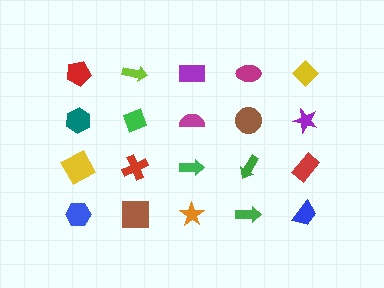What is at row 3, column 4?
A green arrow.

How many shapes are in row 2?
5 shapes.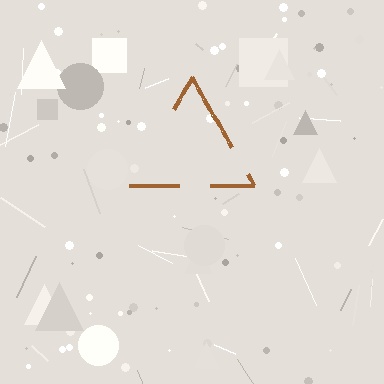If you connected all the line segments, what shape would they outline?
They would outline a triangle.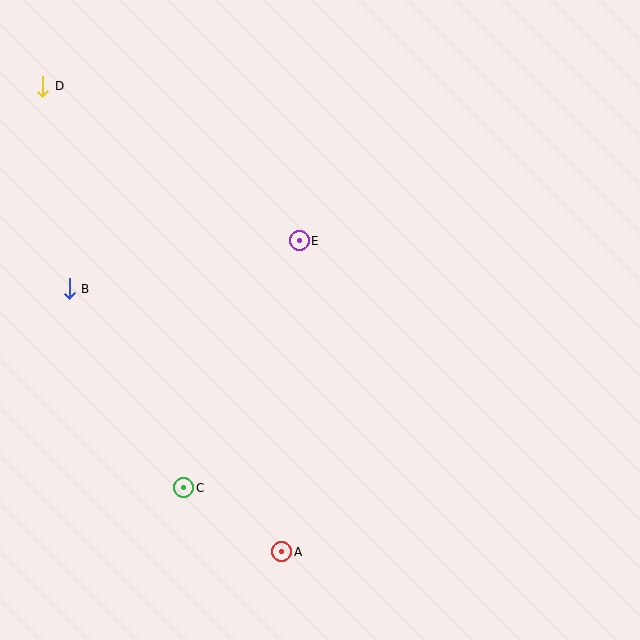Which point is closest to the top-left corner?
Point D is closest to the top-left corner.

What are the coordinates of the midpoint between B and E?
The midpoint between B and E is at (184, 265).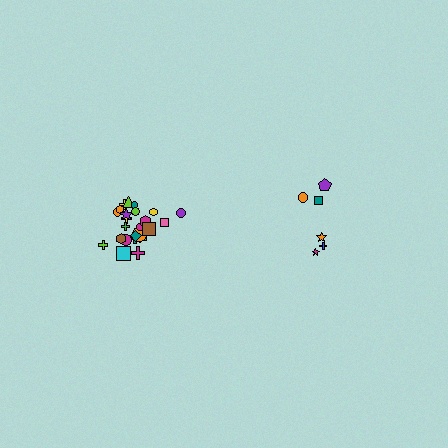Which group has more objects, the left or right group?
The left group.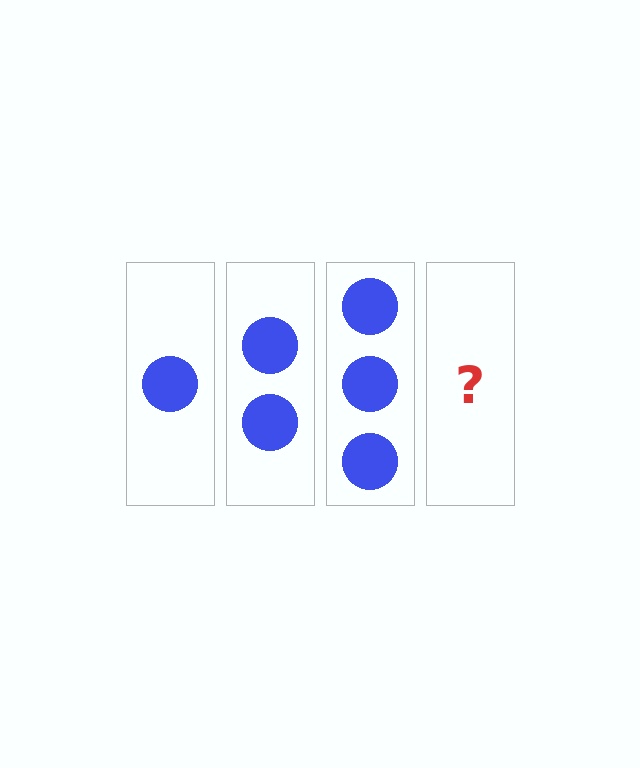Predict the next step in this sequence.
The next step is 4 circles.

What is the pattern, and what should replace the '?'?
The pattern is that each step adds one more circle. The '?' should be 4 circles.